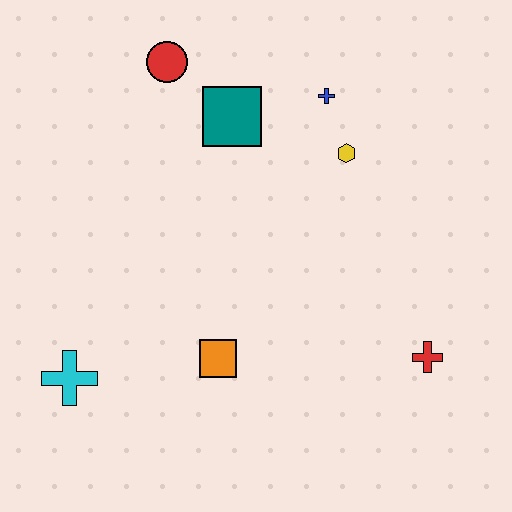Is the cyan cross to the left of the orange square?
Yes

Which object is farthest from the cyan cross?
The blue cross is farthest from the cyan cross.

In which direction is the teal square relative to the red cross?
The teal square is above the red cross.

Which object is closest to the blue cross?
The yellow hexagon is closest to the blue cross.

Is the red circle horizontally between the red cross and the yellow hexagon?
No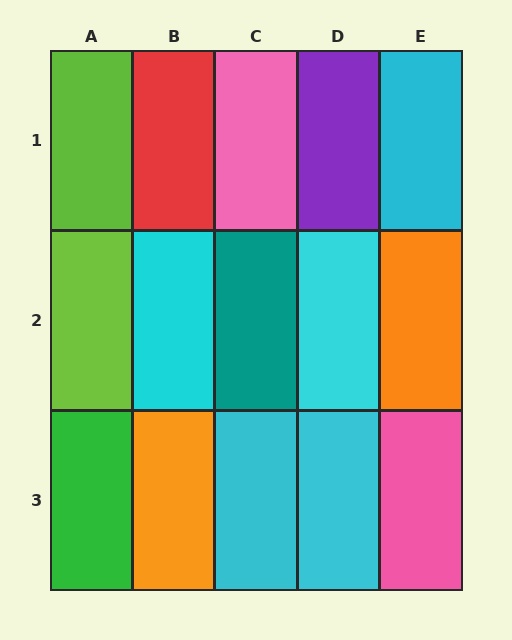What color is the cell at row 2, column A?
Lime.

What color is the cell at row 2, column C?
Teal.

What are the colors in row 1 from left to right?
Lime, red, pink, purple, cyan.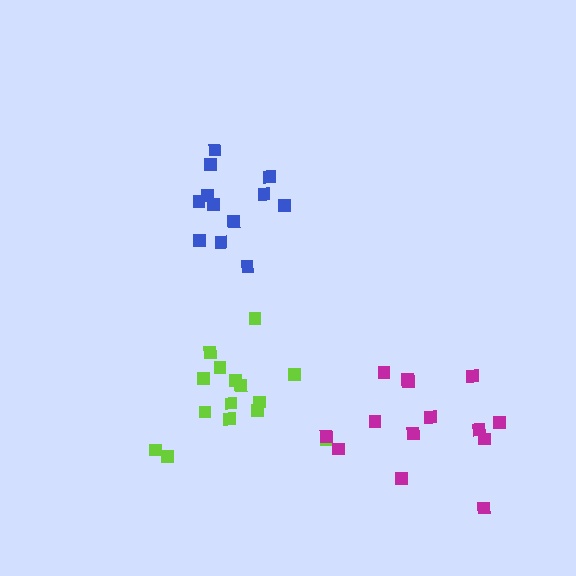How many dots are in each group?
Group 1: 12 dots, Group 2: 15 dots, Group 3: 14 dots (41 total).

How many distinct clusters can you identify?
There are 3 distinct clusters.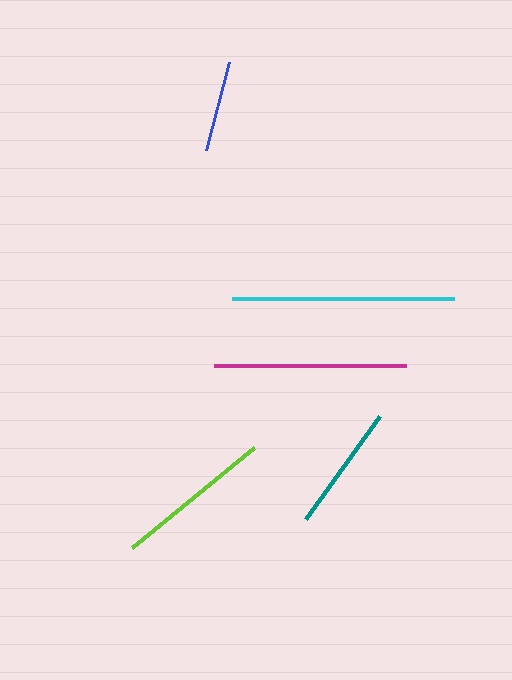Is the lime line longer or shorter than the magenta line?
The magenta line is longer than the lime line.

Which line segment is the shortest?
The blue line is the shortest at approximately 92 pixels.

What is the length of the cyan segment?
The cyan segment is approximately 222 pixels long.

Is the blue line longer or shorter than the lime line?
The lime line is longer than the blue line.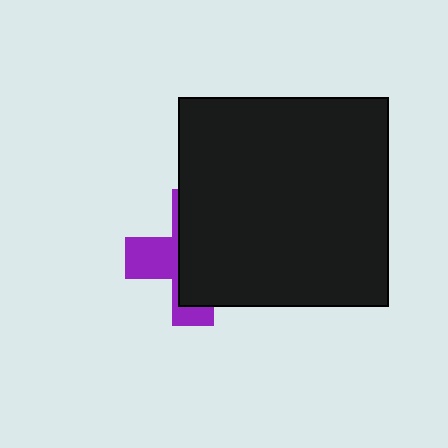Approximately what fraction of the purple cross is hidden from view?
Roughly 65% of the purple cross is hidden behind the black square.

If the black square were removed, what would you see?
You would see the complete purple cross.